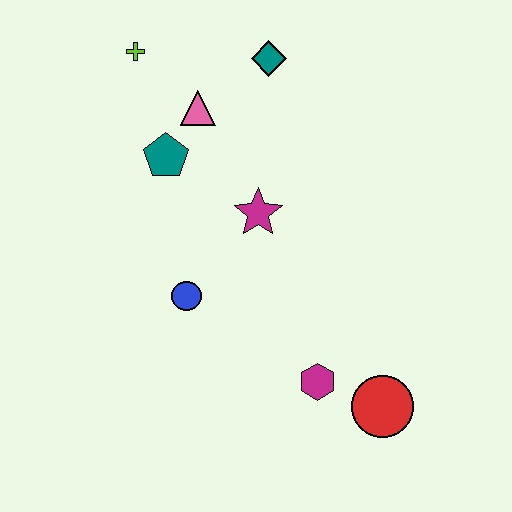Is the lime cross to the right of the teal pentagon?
No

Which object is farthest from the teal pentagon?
The red circle is farthest from the teal pentagon.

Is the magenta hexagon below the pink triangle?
Yes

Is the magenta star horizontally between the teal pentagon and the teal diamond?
Yes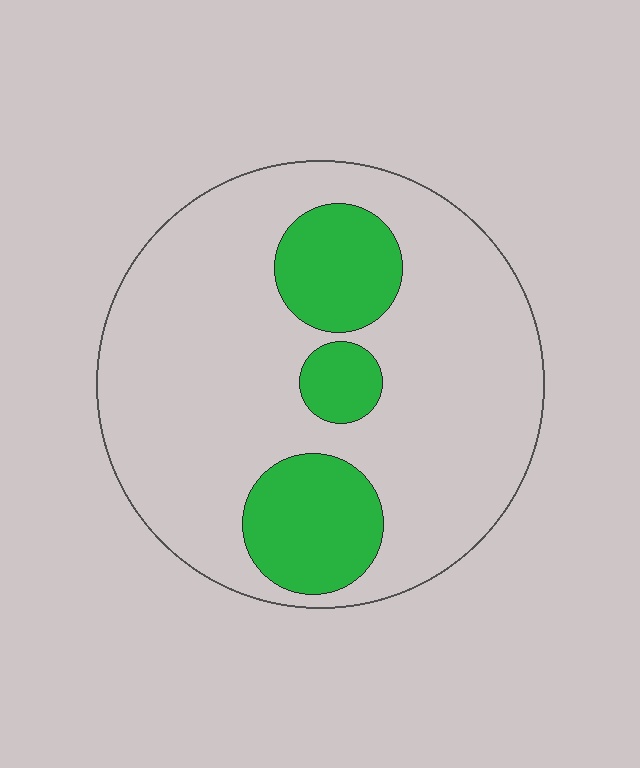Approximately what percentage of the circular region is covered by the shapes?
Approximately 20%.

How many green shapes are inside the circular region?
3.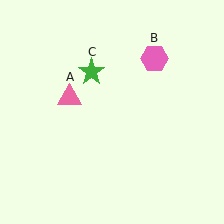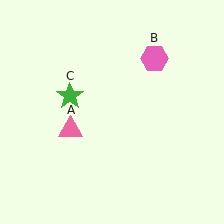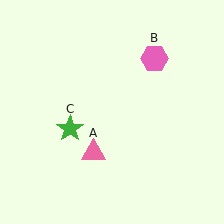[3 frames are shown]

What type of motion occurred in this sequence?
The pink triangle (object A), green star (object C) rotated counterclockwise around the center of the scene.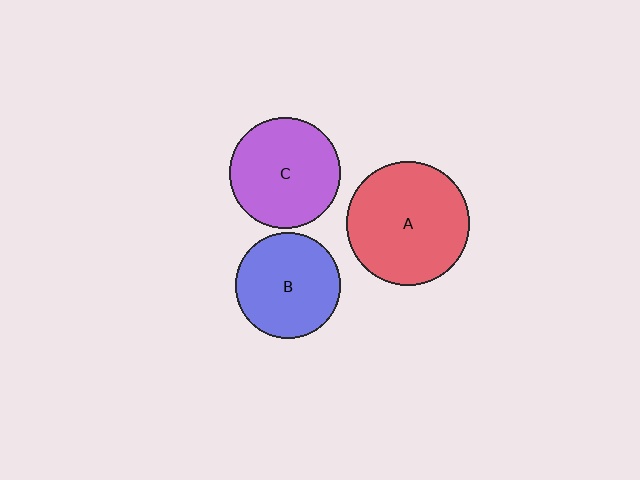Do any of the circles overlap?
No, none of the circles overlap.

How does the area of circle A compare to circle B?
Approximately 1.4 times.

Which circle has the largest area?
Circle A (red).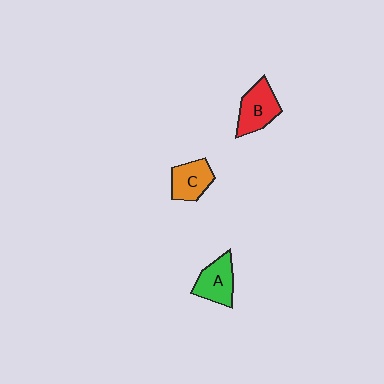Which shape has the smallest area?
Shape C (orange).